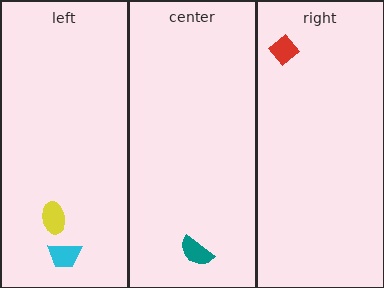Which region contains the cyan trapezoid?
The left region.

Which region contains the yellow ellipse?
The left region.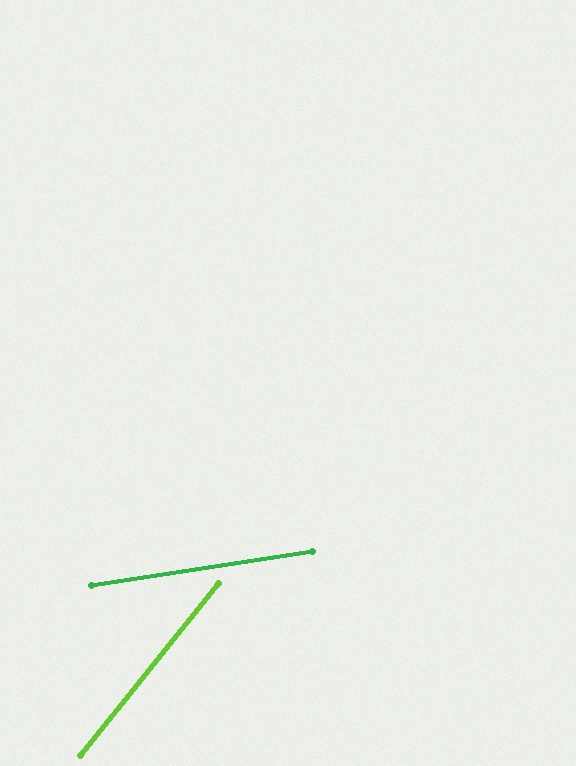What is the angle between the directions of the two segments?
Approximately 43 degrees.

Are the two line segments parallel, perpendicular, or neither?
Neither parallel nor perpendicular — they differ by about 43°.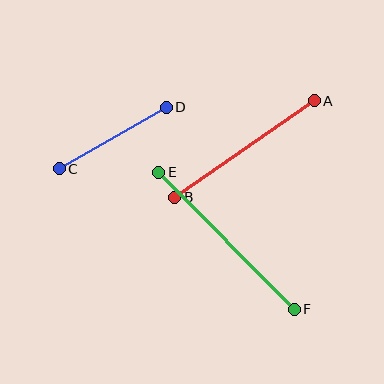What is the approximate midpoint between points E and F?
The midpoint is at approximately (227, 241) pixels.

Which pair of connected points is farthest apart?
Points E and F are farthest apart.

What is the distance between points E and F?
The distance is approximately 193 pixels.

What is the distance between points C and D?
The distance is approximately 123 pixels.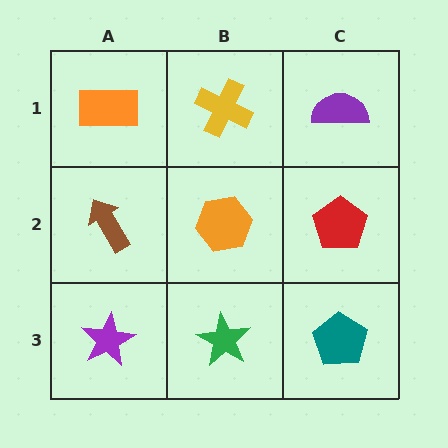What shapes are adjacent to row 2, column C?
A purple semicircle (row 1, column C), a teal pentagon (row 3, column C), an orange hexagon (row 2, column B).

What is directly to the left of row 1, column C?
A yellow cross.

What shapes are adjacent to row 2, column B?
A yellow cross (row 1, column B), a green star (row 3, column B), a brown arrow (row 2, column A), a red pentagon (row 2, column C).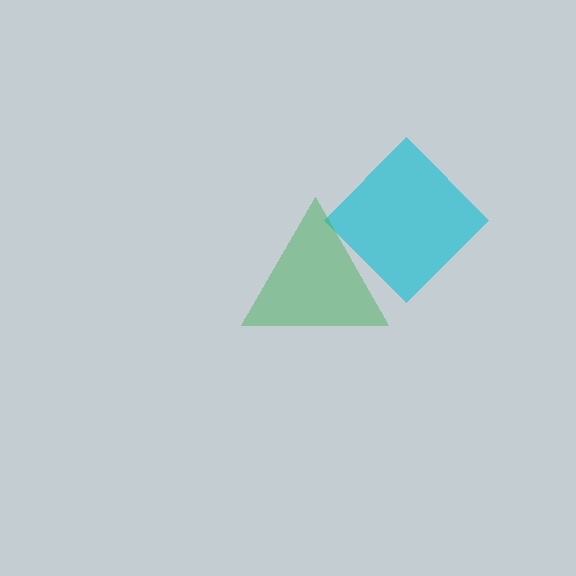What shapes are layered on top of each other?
The layered shapes are: a cyan diamond, a green triangle.